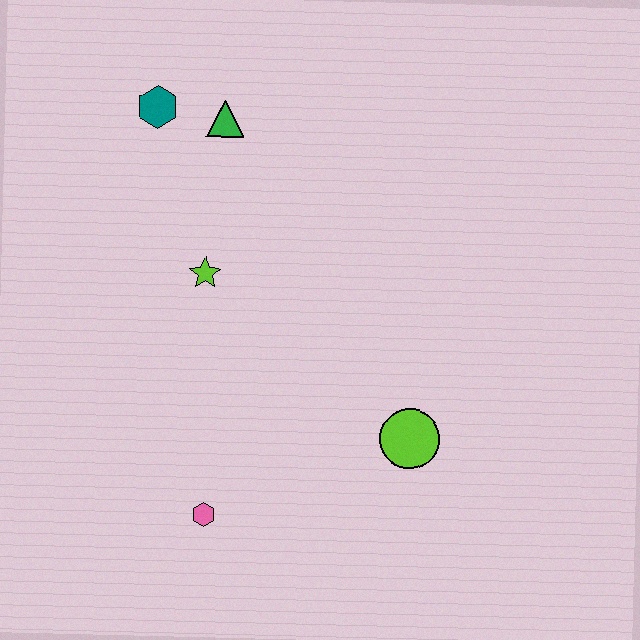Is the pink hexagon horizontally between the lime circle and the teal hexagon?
Yes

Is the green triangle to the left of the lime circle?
Yes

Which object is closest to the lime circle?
The pink hexagon is closest to the lime circle.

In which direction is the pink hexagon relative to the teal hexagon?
The pink hexagon is below the teal hexagon.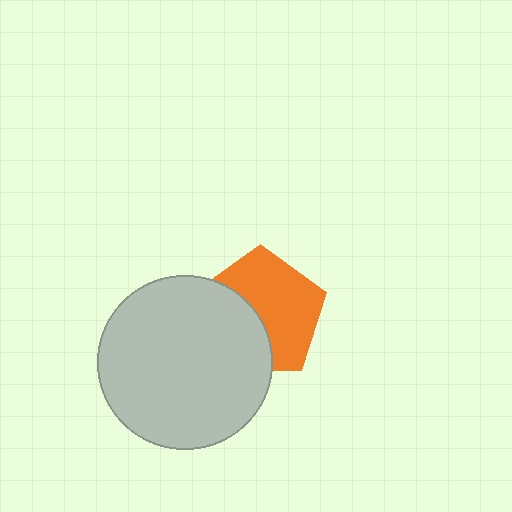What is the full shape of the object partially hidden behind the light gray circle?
The partially hidden object is an orange pentagon.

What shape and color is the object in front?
The object in front is a light gray circle.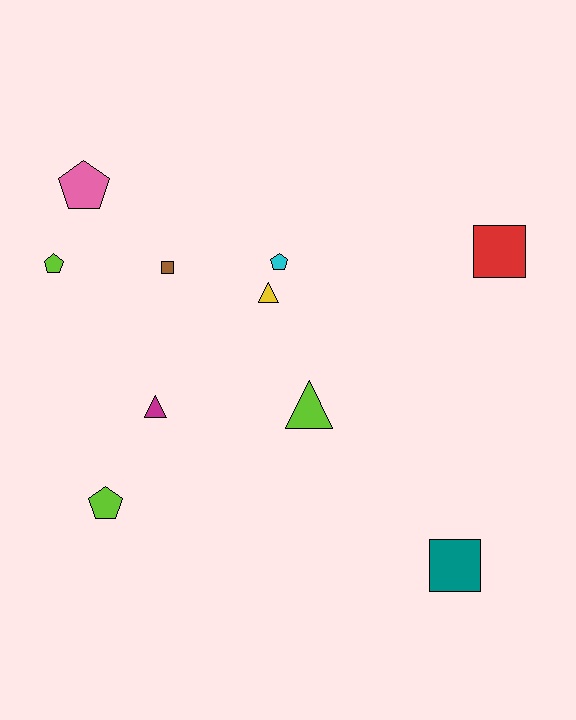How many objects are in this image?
There are 10 objects.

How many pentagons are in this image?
There are 4 pentagons.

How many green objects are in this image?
There are no green objects.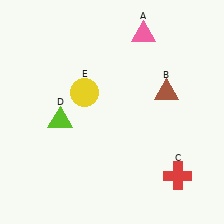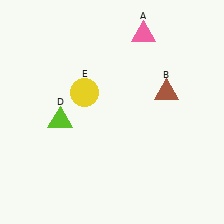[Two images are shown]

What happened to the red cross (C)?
The red cross (C) was removed in Image 2. It was in the bottom-right area of Image 1.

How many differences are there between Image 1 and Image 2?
There is 1 difference between the two images.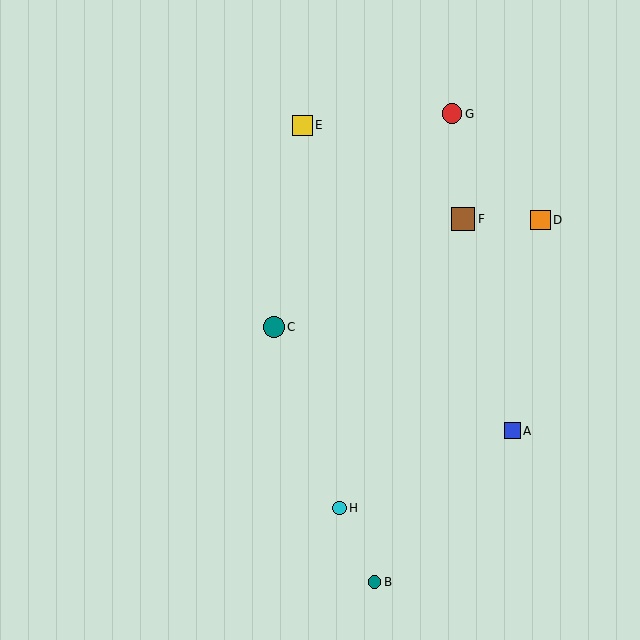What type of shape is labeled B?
Shape B is a teal circle.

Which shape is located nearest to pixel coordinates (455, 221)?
The brown square (labeled F) at (463, 219) is nearest to that location.